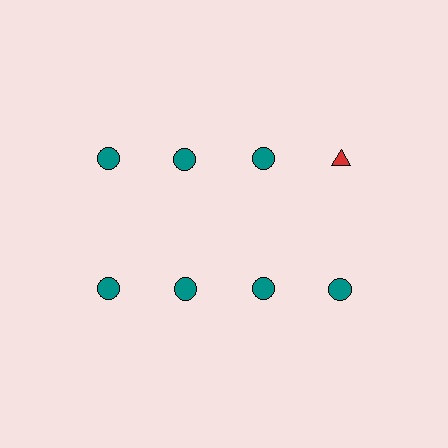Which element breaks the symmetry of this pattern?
The red triangle in the top row, second from right column breaks the symmetry. All other shapes are teal circles.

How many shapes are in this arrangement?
There are 8 shapes arranged in a grid pattern.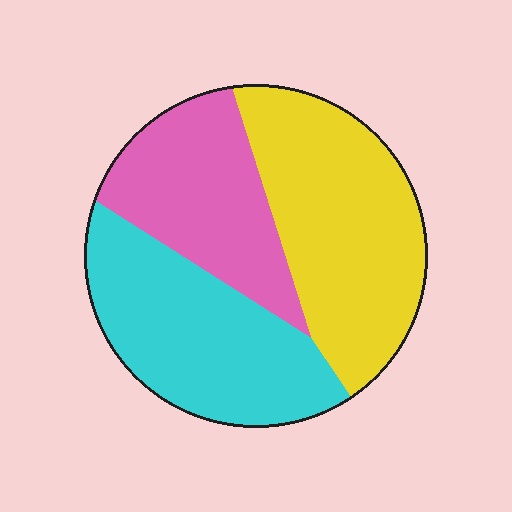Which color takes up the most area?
Yellow, at roughly 40%.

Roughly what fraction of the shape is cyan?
Cyan takes up about one third (1/3) of the shape.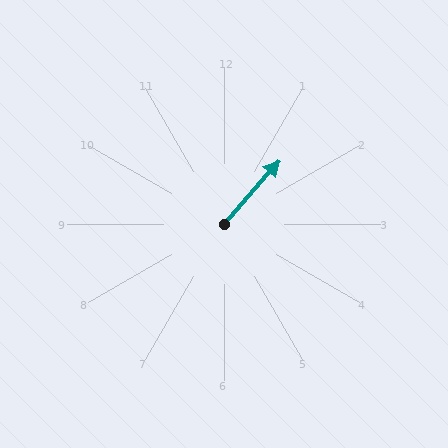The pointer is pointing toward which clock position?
Roughly 1 o'clock.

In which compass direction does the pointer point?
Northeast.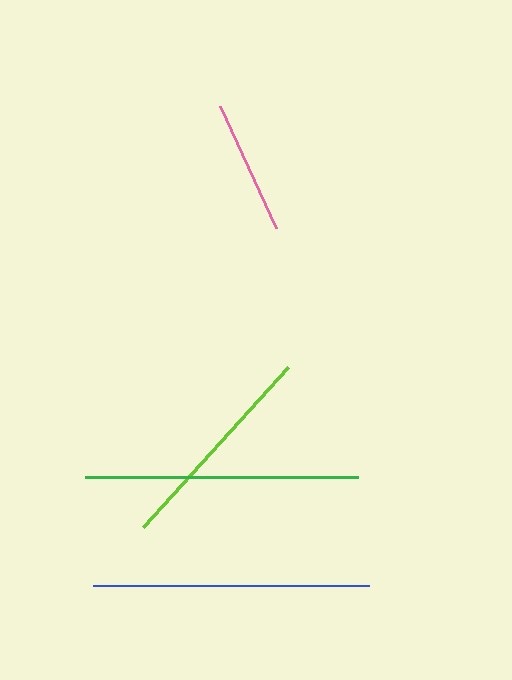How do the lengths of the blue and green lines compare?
The blue and green lines are approximately the same length.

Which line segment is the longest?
The blue line is the longest at approximately 276 pixels.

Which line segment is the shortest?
The pink line is the shortest at approximately 135 pixels.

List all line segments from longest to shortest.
From longest to shortest: blue, green, lime, pink.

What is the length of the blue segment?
The blue segment is approximately 276 pixels long.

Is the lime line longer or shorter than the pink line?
The lime line is longer than the pink line.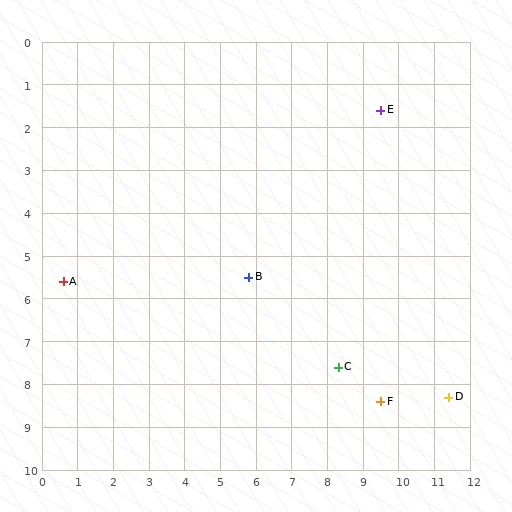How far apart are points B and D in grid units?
Points B and D are about 6.3 grid units apart.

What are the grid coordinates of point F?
Point F is at approximately (9.5, 8.4).